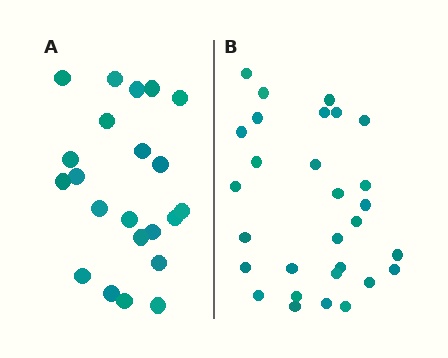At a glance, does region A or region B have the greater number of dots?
Region B (the right region) has more dots.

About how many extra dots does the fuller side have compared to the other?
Region B has roughly 8 or so more dots than region A.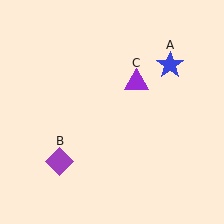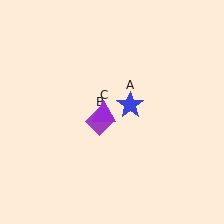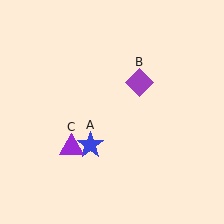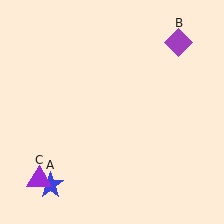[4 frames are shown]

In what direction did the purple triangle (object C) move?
The purple triangle (object C) moved down and to the left.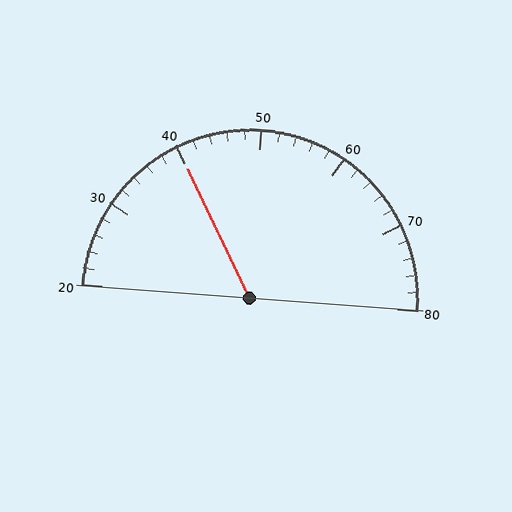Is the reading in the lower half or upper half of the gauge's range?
The reading is in the lower half of the range (20 to 80).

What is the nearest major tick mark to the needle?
The nearest major tick mark is 40.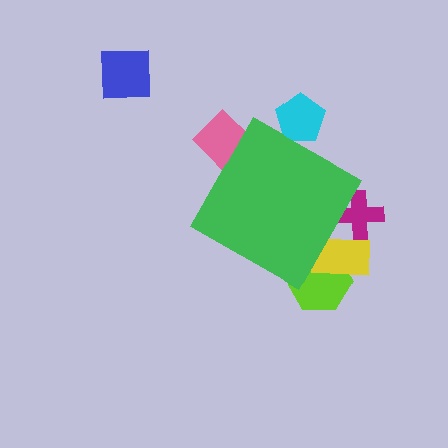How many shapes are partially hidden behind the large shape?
5 shapes are partially hidden.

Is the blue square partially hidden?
No, the blue square is fully visible.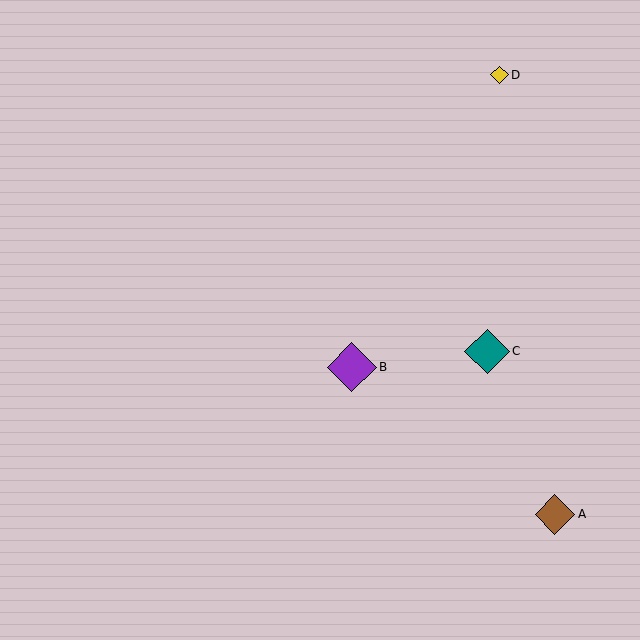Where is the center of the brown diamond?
The center of the brown diamond is at (555, 514).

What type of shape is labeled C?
Shape C is a teal diamond.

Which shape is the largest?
The purple diamond (labeled B) is the largest.